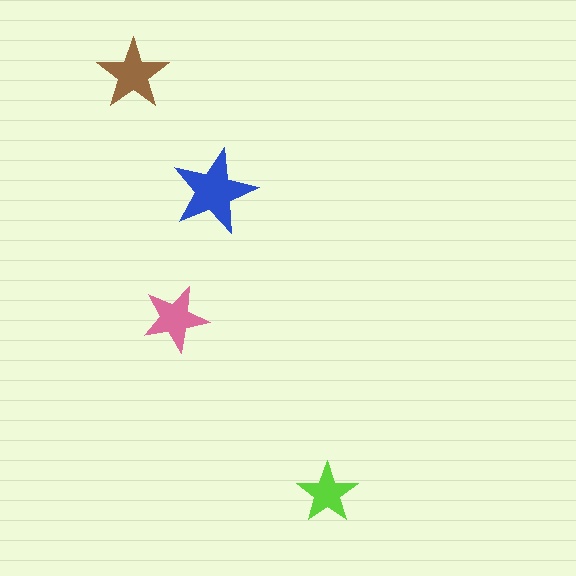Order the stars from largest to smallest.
the blue one, the brown one, the pink one, the lime one.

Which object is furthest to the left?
The brown star is leftmost.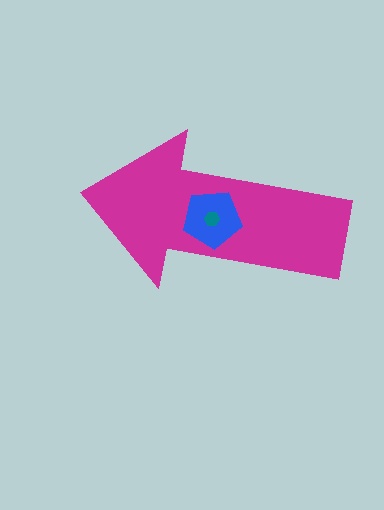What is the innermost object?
The teal hexagon.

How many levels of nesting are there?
3.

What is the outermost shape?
The magenta arrow.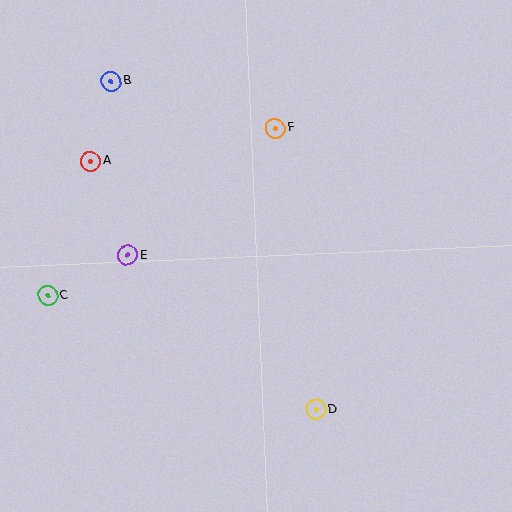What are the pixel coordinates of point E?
Point E is at (128, 255).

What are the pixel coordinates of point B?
Point B is at (111, 81).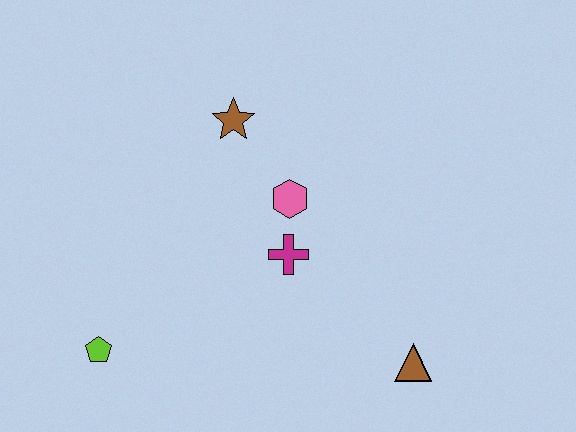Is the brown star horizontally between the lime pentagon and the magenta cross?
Yes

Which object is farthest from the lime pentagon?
The brown triangle is farthest from the lime pentagon.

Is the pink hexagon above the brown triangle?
Yes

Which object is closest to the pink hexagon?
The magenta cross is closest to the pink hexagon.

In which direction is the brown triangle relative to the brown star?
The brown triangle is below the brown star.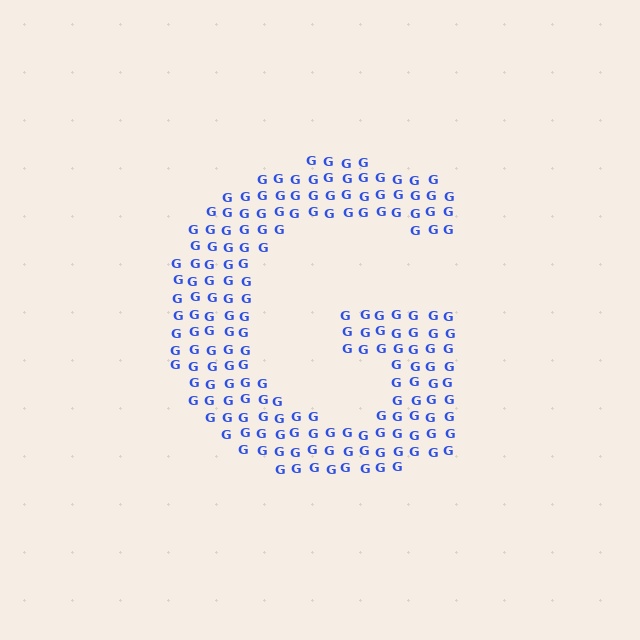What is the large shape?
The large shape is the letter G.